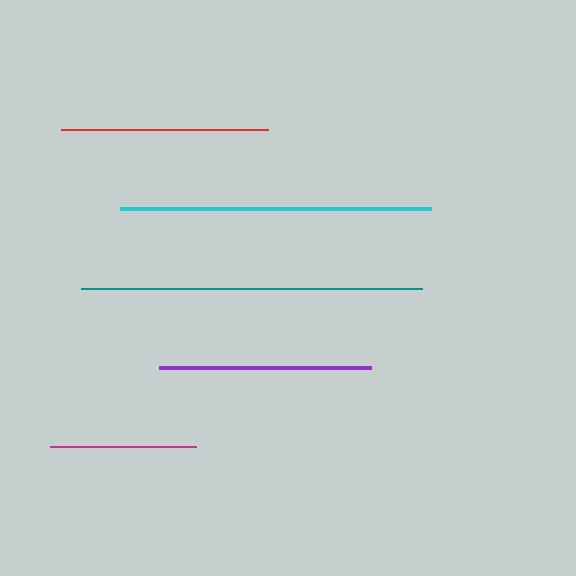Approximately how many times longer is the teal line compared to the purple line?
The teal line is approximately 1.6 times the length of the purple line.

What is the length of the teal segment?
The teal segment is approximately 341 pixels long.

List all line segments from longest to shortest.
From longest to shortest: teal, cyan, purple, red, magenta.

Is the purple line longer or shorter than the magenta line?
The purple line is longer than the magenta line.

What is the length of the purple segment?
The purple segment is approximately 212 pixels long.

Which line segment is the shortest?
The magenta line is the shortest at approximately 146 pixels.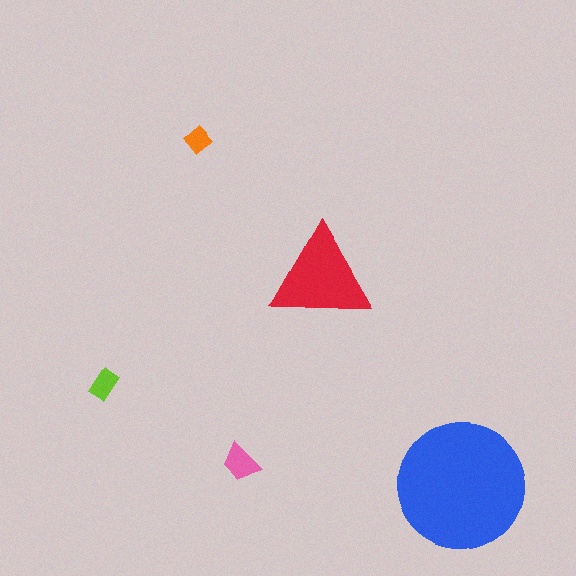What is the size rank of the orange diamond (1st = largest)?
5th.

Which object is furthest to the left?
The lime rectangle is leftmost.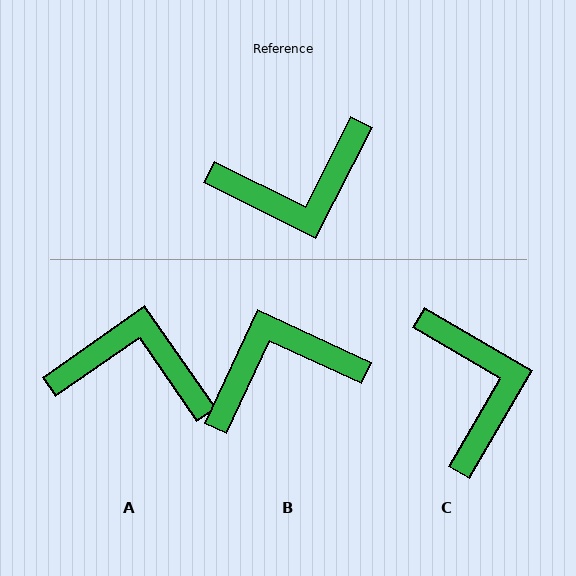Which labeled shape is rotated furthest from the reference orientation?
B, about 178 degrees away.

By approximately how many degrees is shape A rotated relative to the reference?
Approximately 152 degrees counter-clockwise.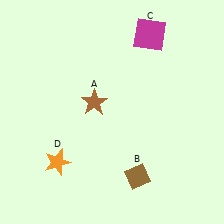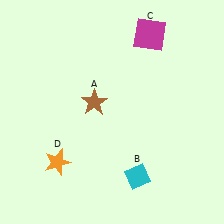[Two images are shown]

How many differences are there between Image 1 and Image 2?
There is 1 difference between the two images.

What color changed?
The diamond (B) changed from brown in Image 1 to cyan in Image 2.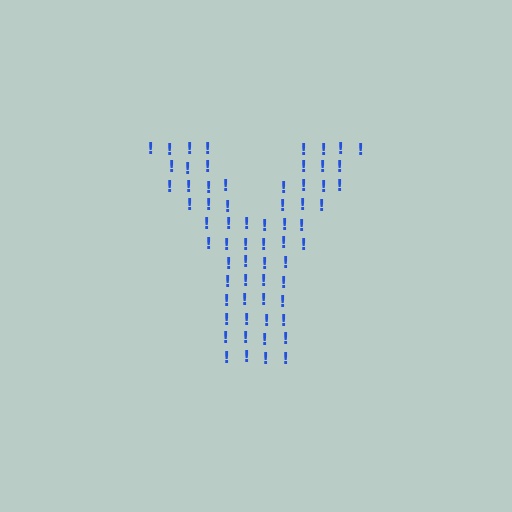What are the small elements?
The small elements are exclamation marks.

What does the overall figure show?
The overall figure shows the letter Y.